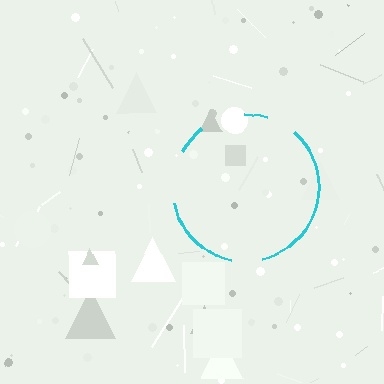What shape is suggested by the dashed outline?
The dashed outline suggests a circle.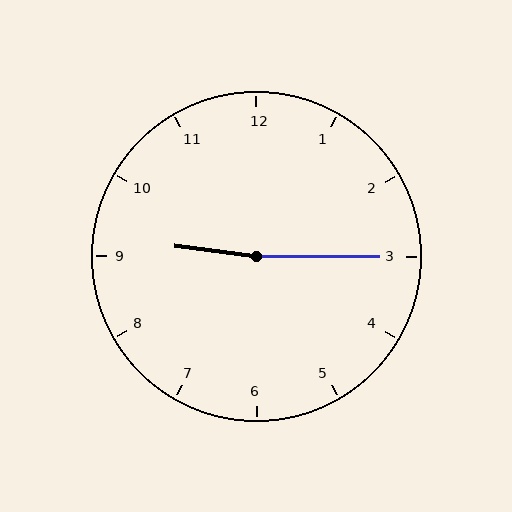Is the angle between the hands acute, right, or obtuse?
It is obtuse.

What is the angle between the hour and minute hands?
Approximately 172 degrees.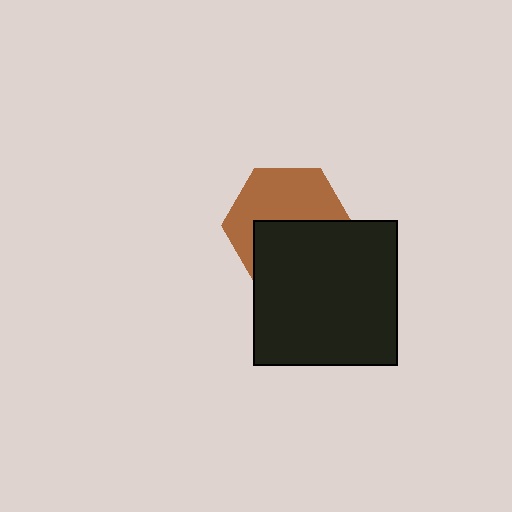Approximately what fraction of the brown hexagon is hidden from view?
Roughly 47% of the brown hexagon is hidden behind the black square.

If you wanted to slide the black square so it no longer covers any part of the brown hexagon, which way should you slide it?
Slide it down — that is the most direct way to separate the two shapes.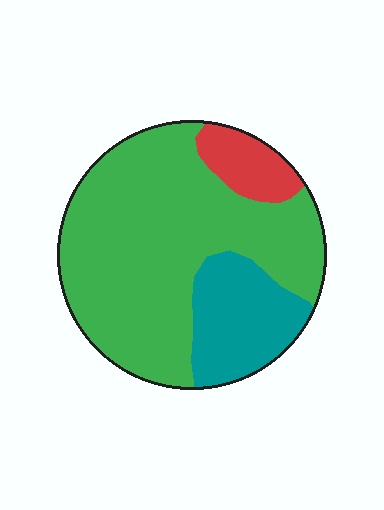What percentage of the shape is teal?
Teal covers roughly 20% of the shape.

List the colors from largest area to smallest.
From largest to smallest: green, teal, red.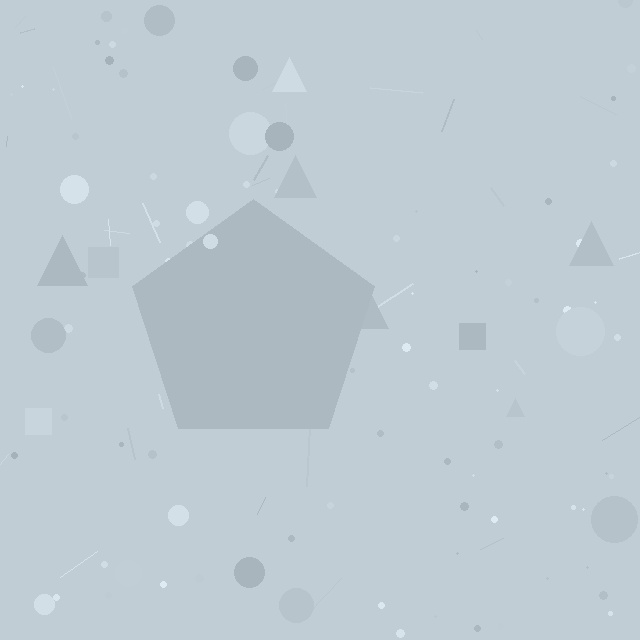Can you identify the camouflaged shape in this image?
The camouflaged shape is a pentagon.